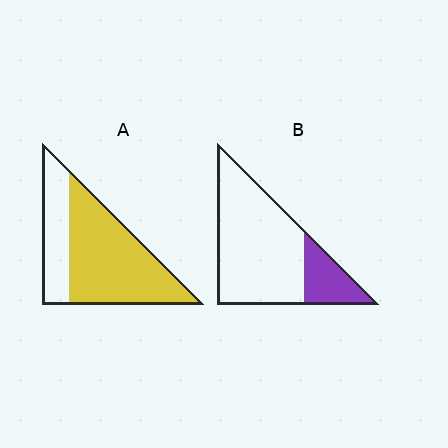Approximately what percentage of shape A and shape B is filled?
A is approximately 70% and B is approximately 20%.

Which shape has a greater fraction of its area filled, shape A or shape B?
Shape A.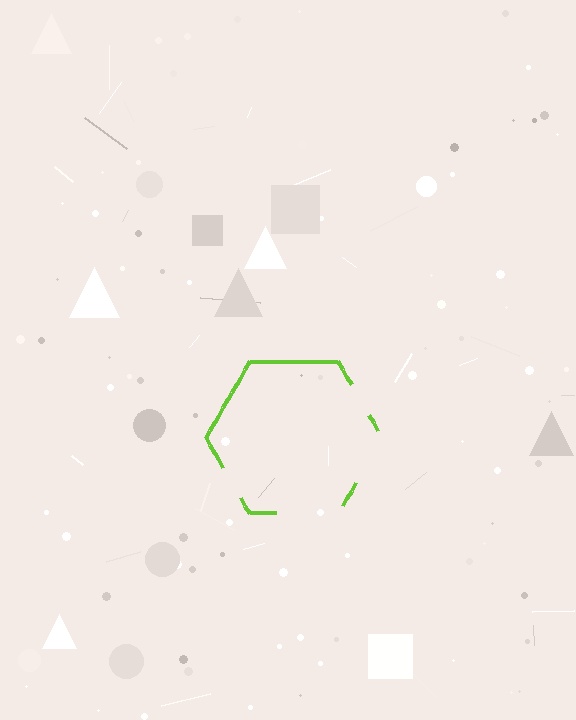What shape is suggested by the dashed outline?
The dashed outline suggests a hexagon.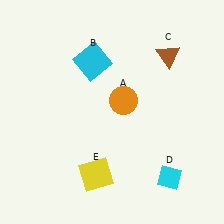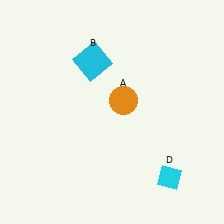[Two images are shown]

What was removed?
The brown triangle (C), the yellow square (E) were removed in Image 2.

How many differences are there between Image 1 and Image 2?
There are 2 differences between the two images.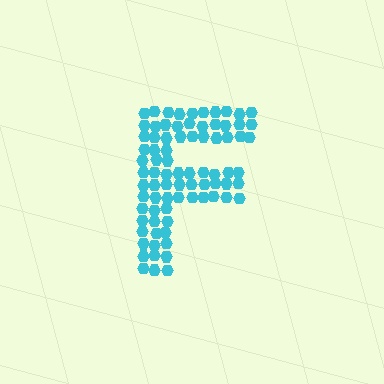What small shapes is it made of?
It is made of small hexagons.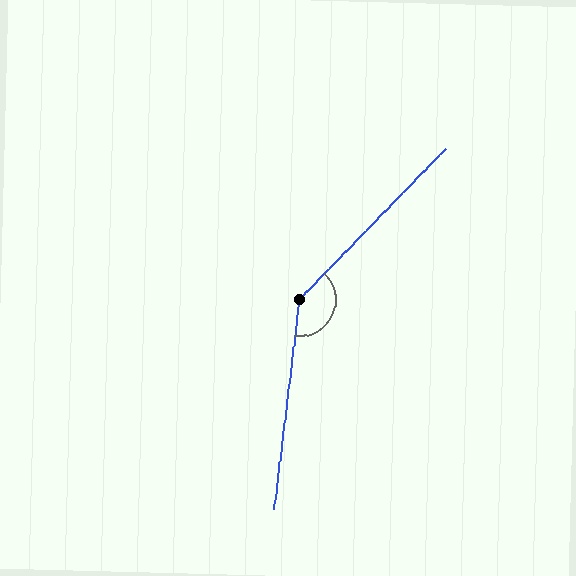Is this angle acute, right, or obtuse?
It is obtuse.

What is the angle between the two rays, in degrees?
Approximately 143 degrees.